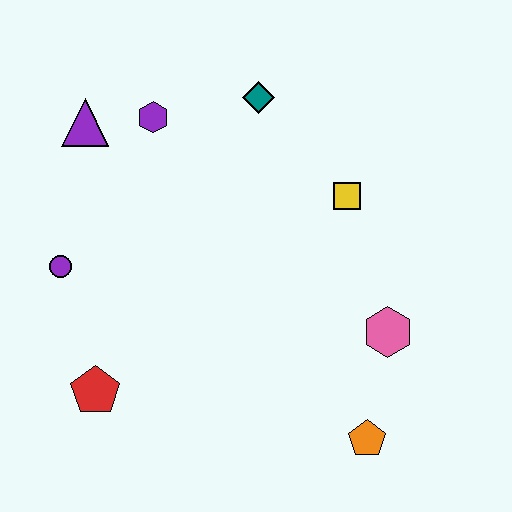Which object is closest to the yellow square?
The teal diamond is closest to the yellow square.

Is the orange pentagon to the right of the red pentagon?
Yes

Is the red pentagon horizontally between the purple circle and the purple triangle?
No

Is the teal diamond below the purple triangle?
No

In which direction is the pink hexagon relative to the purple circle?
The pink hexagon is to the right of the purple circle.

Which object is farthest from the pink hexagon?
The purple triangle is farthest from the pink hexagon.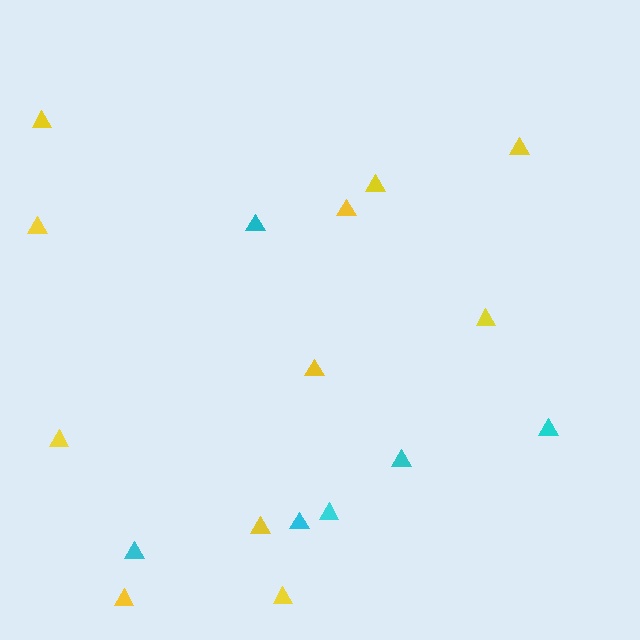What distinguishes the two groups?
There are 2 groups: one group of cyan triangles (6) and one group of yellow triangles (11).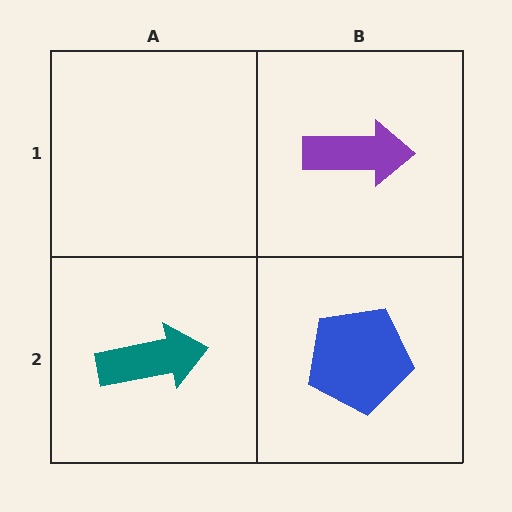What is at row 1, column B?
A purple arrow.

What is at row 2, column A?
A teal arrow.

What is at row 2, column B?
A blue pentagon.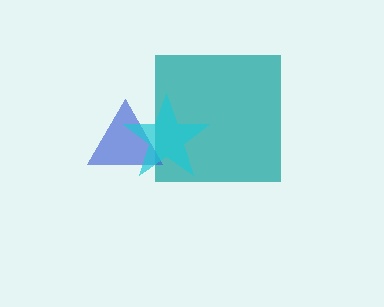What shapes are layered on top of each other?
The layered shapes are: a teal square, a blue triangle, a cyan star.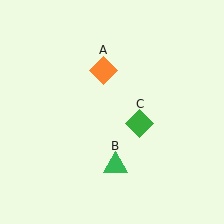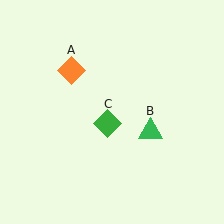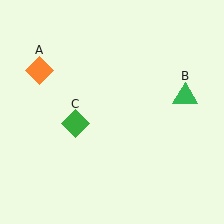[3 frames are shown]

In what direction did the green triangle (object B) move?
The green triangle (object B) moved up and to the right.